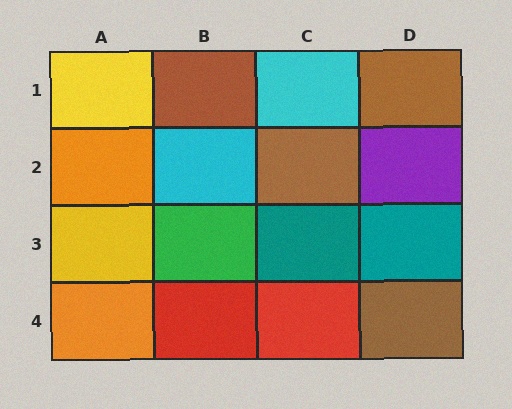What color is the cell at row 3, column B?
Green.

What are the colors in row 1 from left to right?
Yellow, brown, cyan, brown.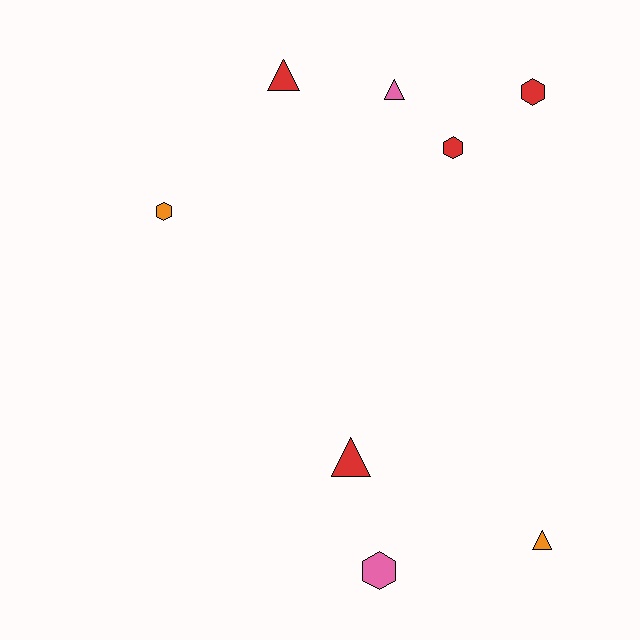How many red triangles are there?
There are 2 red triangles.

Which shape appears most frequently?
Hexagon, with 4 objects.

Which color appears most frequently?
Red, with 4 objects.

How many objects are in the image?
There are 8 objects.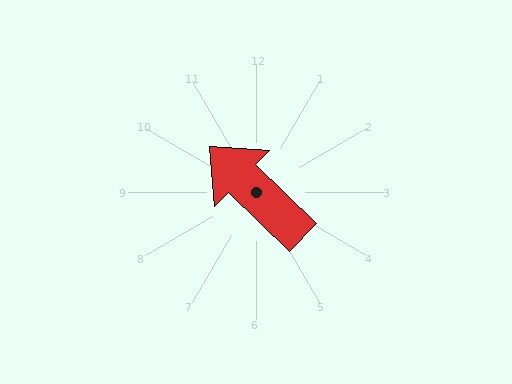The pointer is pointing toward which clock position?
Roughly 10 o'clock.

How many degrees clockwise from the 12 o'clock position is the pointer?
Approximately 314 degrees.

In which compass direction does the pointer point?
Northwest.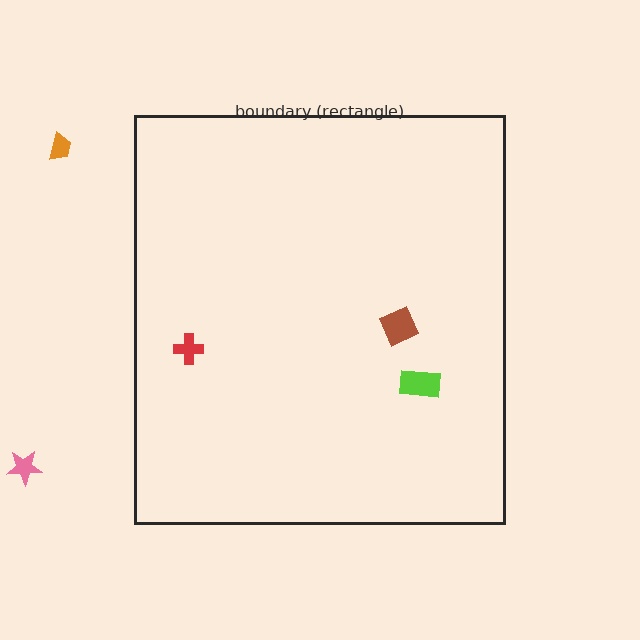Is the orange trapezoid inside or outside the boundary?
Outside.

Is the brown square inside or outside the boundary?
Inside.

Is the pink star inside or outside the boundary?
Outside.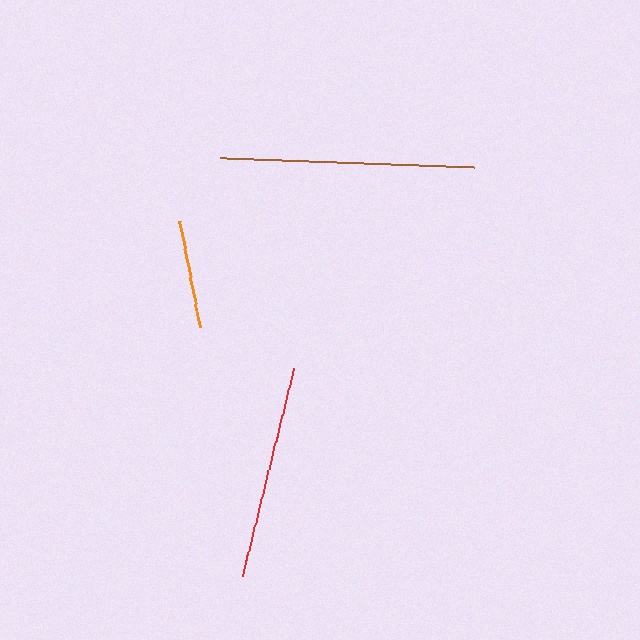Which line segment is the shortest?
The orange line is the shortest at approximately 107 pixels.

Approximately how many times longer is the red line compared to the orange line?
The red line is approximately 2.0 times the length of the orange line.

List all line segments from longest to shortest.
From longest to shortest: brown, red, orange.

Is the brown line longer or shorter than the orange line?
The brown line is longer than the orange line.